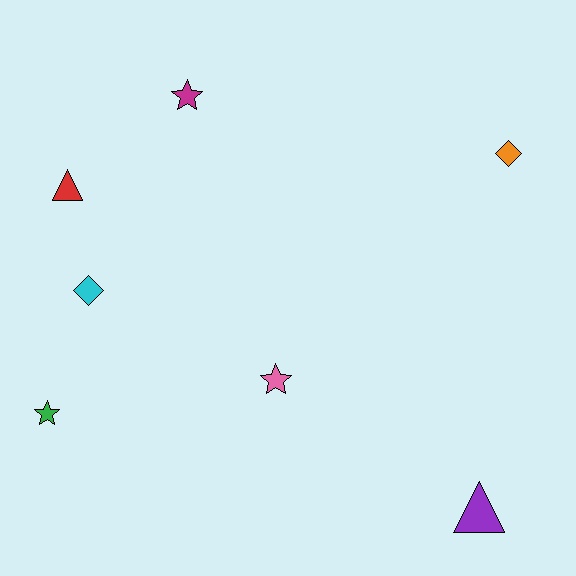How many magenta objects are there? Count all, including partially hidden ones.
There is 1 magenta object.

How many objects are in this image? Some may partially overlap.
There are 7 objects.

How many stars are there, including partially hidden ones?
There are 3 stars.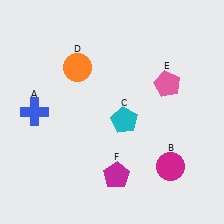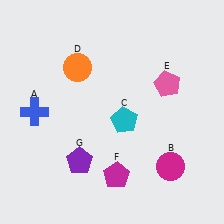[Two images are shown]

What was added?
A purple pentagon (G) was added in Image 2.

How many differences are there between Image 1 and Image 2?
There is 1 difference between the two images.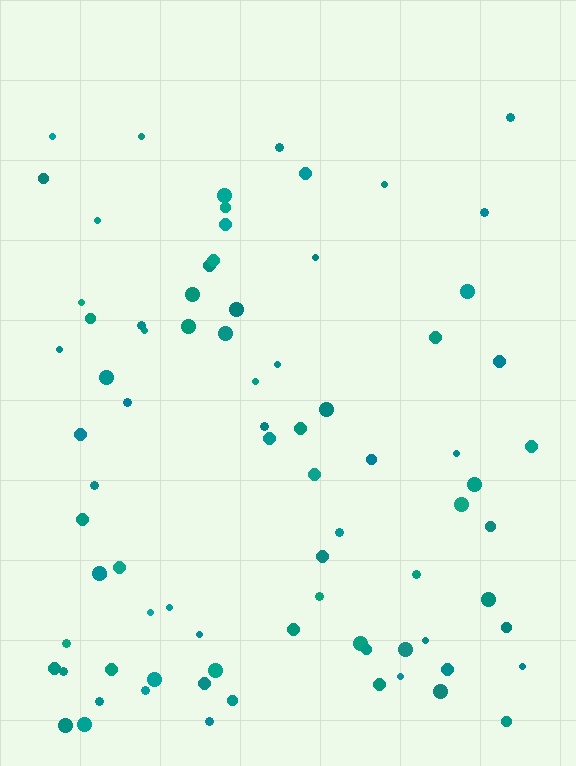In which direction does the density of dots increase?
From top to bottom, with the bottom side densest.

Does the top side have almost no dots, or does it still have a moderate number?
Still a moderate number, just noticeably fewer than the bottom.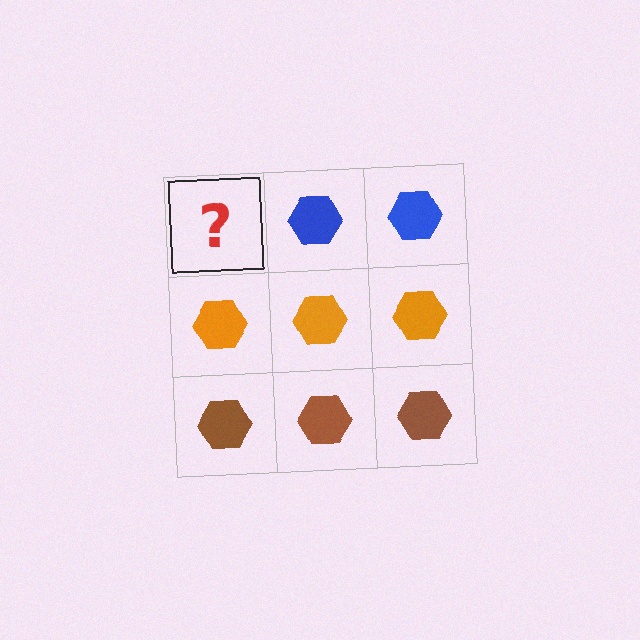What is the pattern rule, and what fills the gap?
The rule is that each row has a consistent color. The gap should be filled with a blue hexagon.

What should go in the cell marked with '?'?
The missing cell should contain a blue hexagon.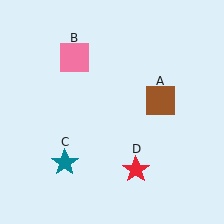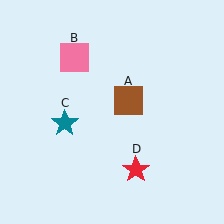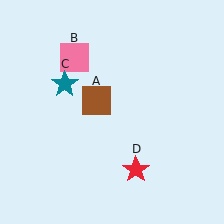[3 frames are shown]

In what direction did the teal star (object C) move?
The teal star (object C) moved up.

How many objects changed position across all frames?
2 objects changed position: brown square (object A), teal star (object C).